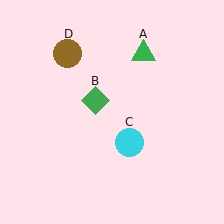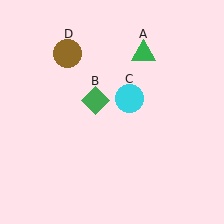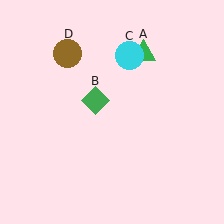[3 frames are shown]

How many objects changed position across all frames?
1 object changed position: cyan circle (object C).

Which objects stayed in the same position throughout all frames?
Green triangle (object A) and green diamond (object B) and brown circle (object D) remained stationary.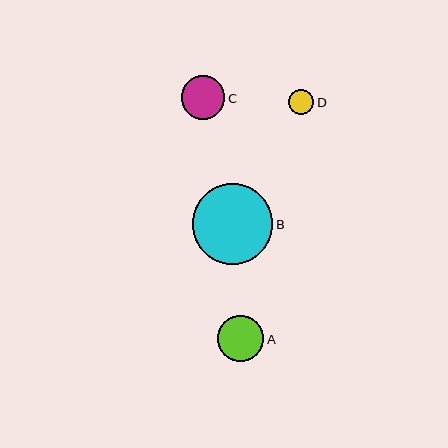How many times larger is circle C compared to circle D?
Circle C is approximately 1.7 times the size of circle D.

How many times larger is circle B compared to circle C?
Circle B is approximately 1.8 times the size of circle C.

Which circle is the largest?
Circle B is the largest with a size of approximately 80 pixels.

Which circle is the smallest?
Circle D is the smallest with a size of approximately 25 pixels.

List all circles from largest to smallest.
From largest to smallest: B, A, C, D.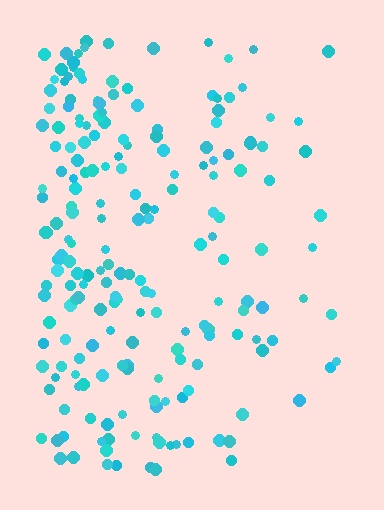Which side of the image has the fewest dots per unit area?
The right.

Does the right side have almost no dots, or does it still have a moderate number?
Still a moderate number, just noticeably fewer than the left.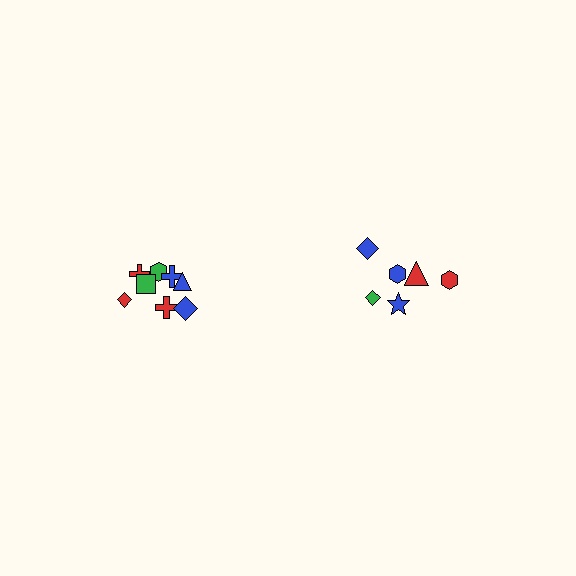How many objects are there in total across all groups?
There are 14 objects.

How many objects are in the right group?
There are 6 objects.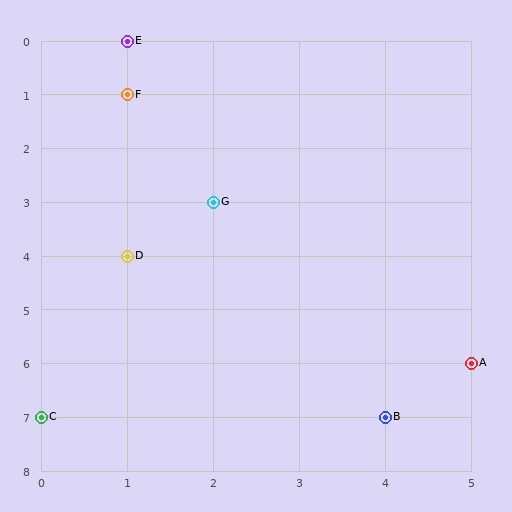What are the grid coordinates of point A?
Point A is at grid coordinates (5, 6).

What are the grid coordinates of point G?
Point G is at grid coordinates (2, 3).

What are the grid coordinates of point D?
Point D is at grid coordinates (1, 4).